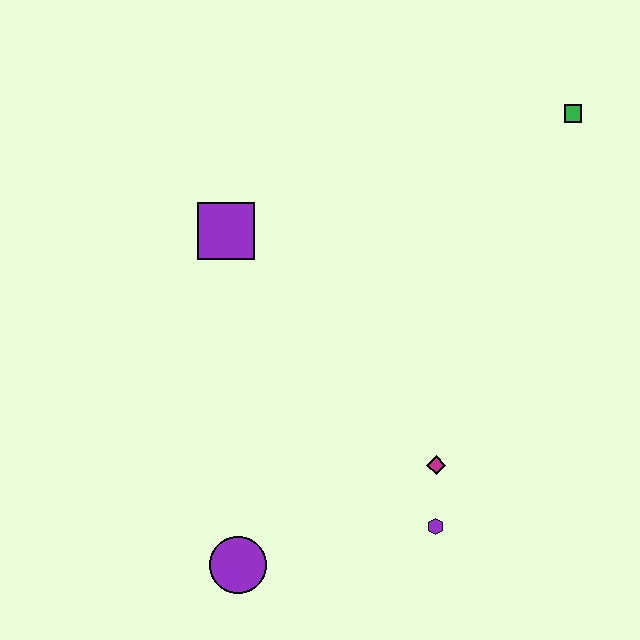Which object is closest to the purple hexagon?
The magenta diamond is closest to the purple hexagon.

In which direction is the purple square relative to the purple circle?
The purple square is above the purple circle.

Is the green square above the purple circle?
Yes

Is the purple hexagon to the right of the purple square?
Yes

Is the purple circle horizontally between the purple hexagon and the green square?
No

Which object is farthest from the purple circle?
The green square is farthest from the purple circle.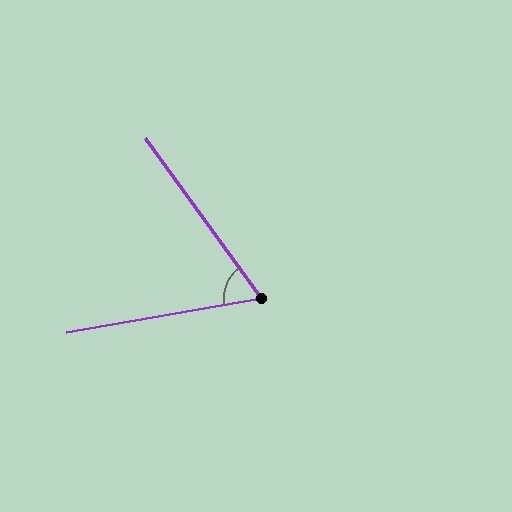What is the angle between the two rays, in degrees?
Approximately 64 degrees.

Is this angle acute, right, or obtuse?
It is acute.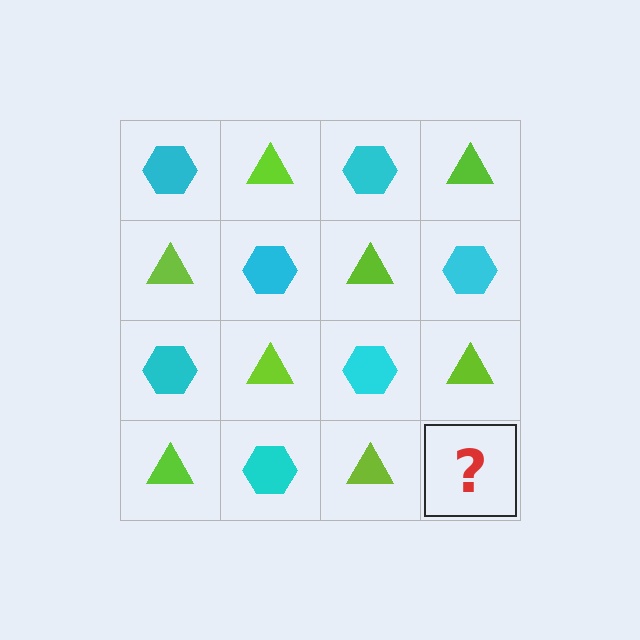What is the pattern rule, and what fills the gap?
The rule is that it alternates cyan hexagon and lime triangle in a checkerboard pattern. The gap should be filled with a cyan hexagon.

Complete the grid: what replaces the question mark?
The question mark should be replaced with a cyan hexagon.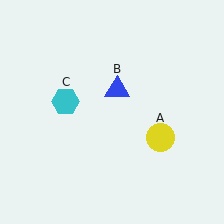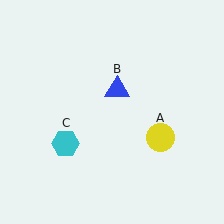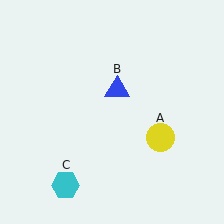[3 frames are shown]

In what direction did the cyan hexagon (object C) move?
The cyan hexagon (object C) moved down.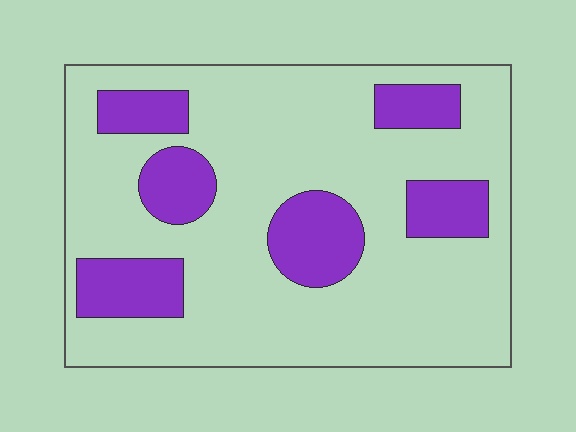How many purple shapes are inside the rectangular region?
6.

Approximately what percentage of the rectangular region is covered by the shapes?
Approximately 25%.